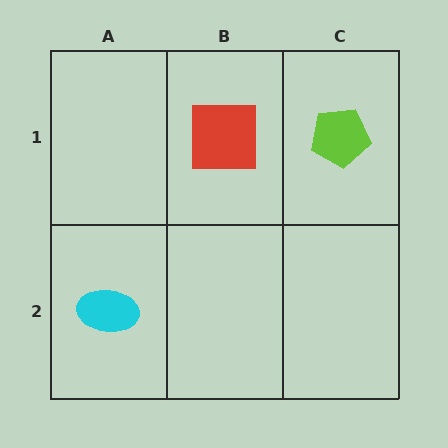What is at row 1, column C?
A lime pentagon.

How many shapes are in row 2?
1 shape.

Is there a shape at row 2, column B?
No, that cell is empty.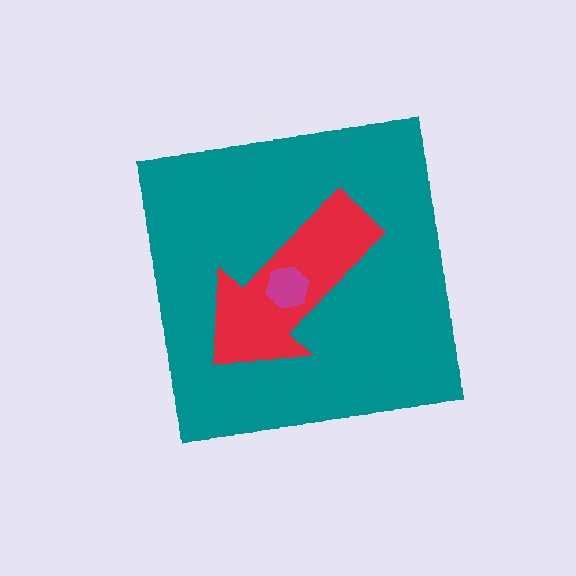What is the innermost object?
The magenta hexagon.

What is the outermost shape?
The teal square.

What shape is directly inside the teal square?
The red arrow.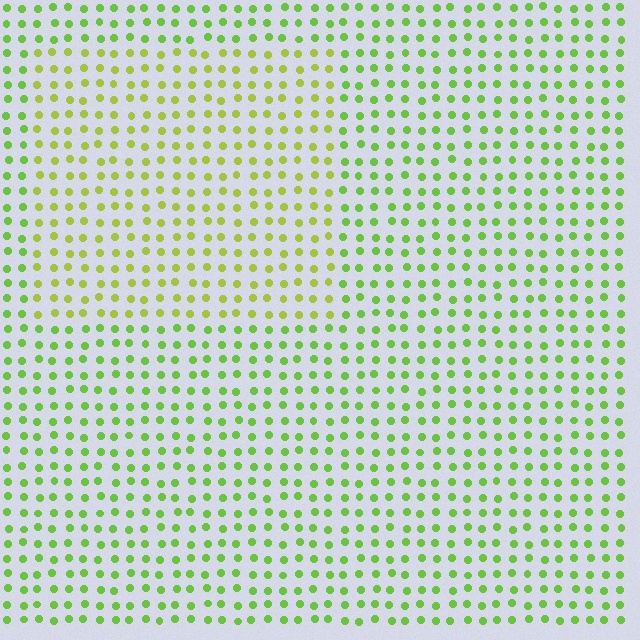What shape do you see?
I see a rectangle.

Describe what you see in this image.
The image is filled with small lime elements in a uniform arrangement. A rectangle-shaped region is visible where the elements are tinted to a slightly different hue, forming a subtle color boundary.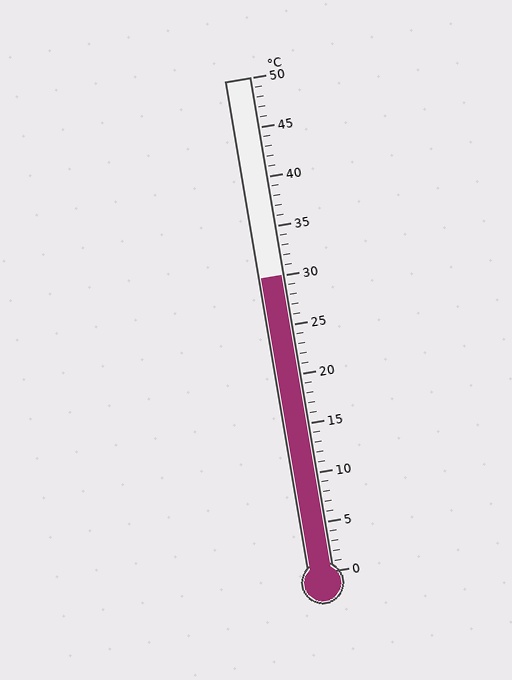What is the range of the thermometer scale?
The thermometer scale ranges from 0°C to 50°C.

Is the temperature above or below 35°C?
The temperature is below 35°C.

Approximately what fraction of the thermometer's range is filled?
The thermometer is filled to approximately 60% of its range.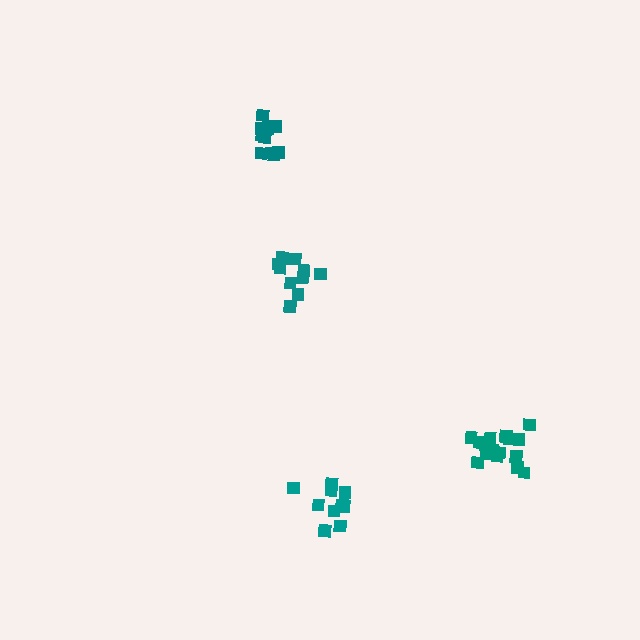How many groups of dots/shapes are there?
There are 4 groups.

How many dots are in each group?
Group 1: 11 dots, Group 2: 10 dots, Group 3: 10 dots, Group 4: 16 dots (47 total).